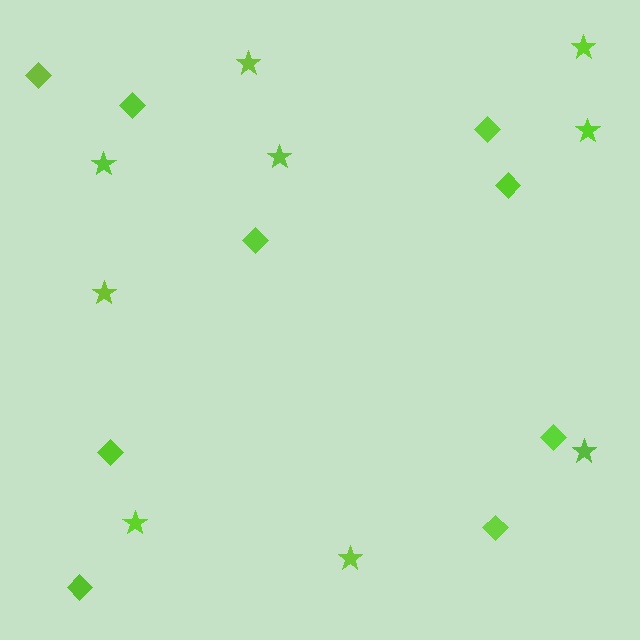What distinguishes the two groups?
There are 2 groups: one group of diamonds (9) and one group of stars (9).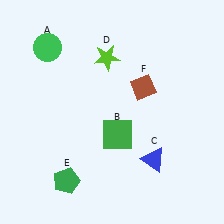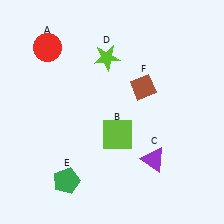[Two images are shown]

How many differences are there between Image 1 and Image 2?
There are 3 differences between the two images.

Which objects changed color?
A changed from green to red. B changed from green to lime. C changed from blue to purple.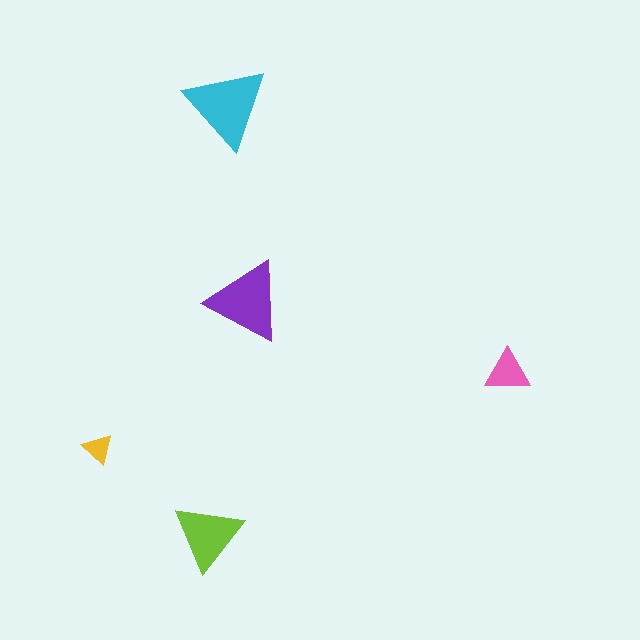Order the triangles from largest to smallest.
the cyan one, the purple one, the lime one, the pink one, the yellow one.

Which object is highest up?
The cyan triangle is topmost.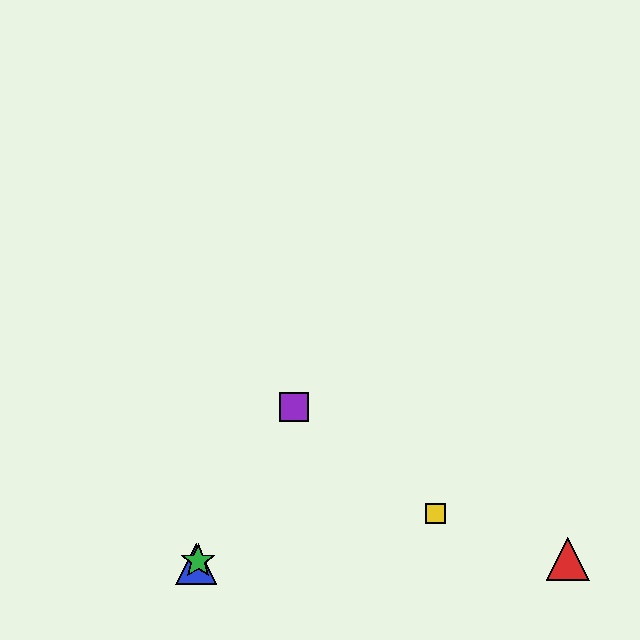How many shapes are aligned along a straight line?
3 shapes (the blue triangle, the green star, the purple square) are aligned along a straight line.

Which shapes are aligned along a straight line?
The blue triangle, the green star, the purple square are aligned along a straight line.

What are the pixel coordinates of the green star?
The green star is at (198, 561).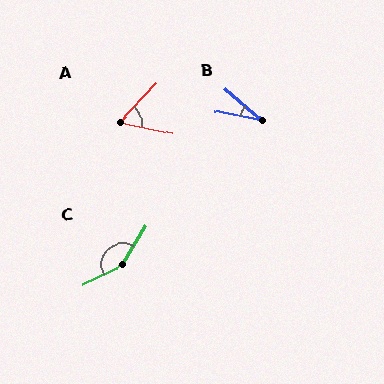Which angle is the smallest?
B, at approximately 29 degrees.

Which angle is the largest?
C, at approximately 148 degrees.